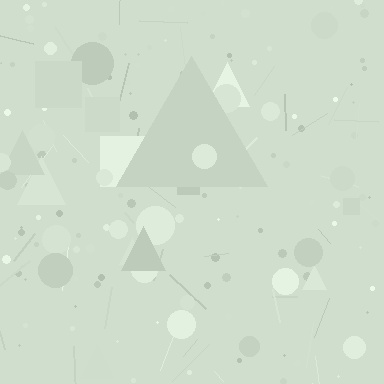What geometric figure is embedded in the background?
A triangle is embedded in the background.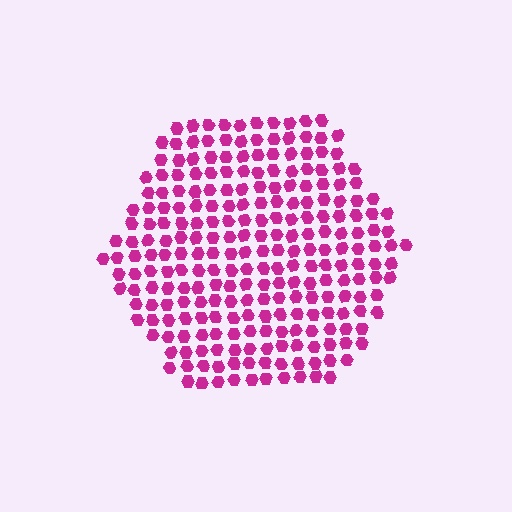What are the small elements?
The small elements are hexagons.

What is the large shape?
The large shape is a hexagon.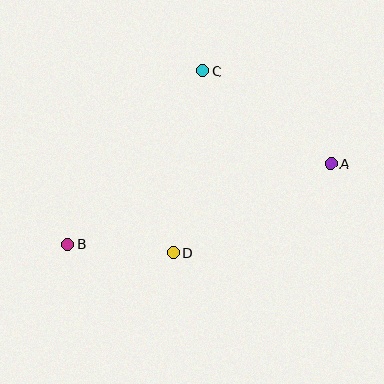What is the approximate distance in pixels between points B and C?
The distance between B and C is approximately 220 pixels.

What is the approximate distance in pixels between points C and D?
The distance between C and D is approximately 184 pixels.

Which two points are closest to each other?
Points B and D are closest to each other.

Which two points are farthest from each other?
Points A and B are farthest from each other.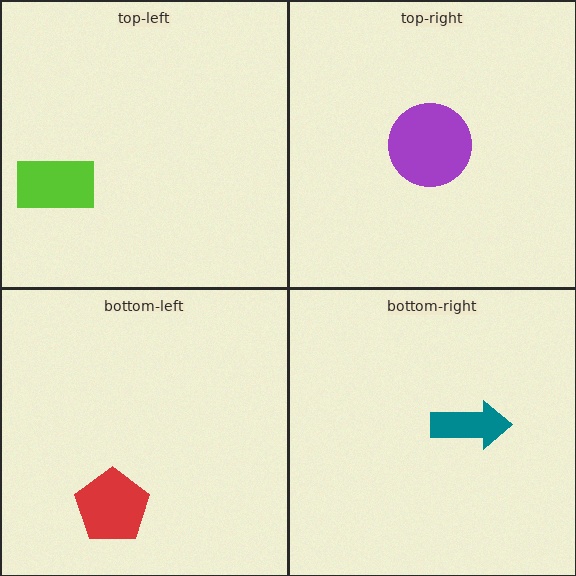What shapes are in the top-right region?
The purple circle.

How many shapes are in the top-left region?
1.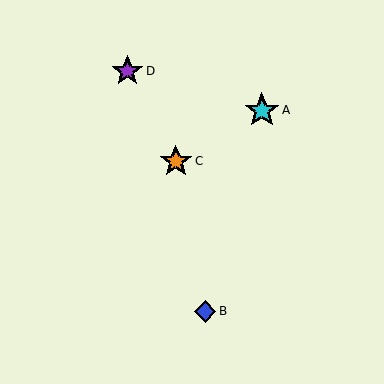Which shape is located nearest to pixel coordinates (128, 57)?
The purple star (labeled D) at (127, 71) is nearest to that location.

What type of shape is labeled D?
Shape D is a purple star.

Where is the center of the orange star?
The center of the orange star is at (176, 161).